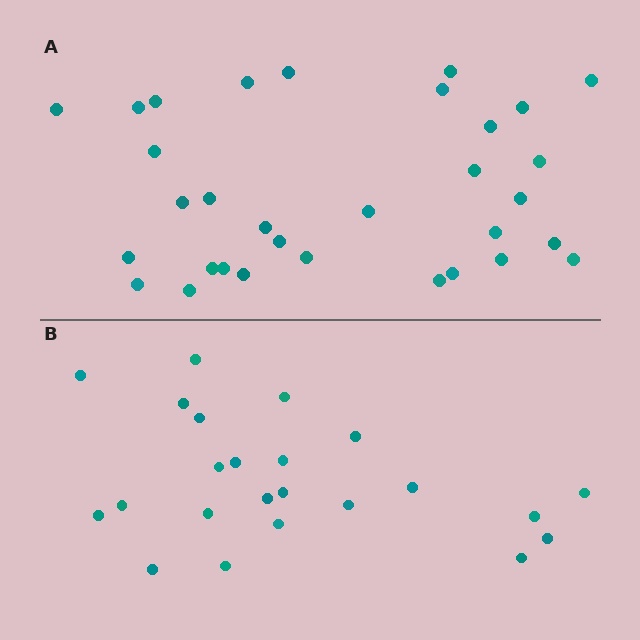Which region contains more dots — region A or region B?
Region A (the top region) has more dots.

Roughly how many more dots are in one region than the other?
Region A has roughly 8 or so more dots than region B.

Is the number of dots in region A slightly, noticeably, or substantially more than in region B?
Region A has noticeably more, but not dramatically so. The ratio is roughly 1.4 to 1.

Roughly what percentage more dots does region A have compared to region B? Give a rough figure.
About 40% more.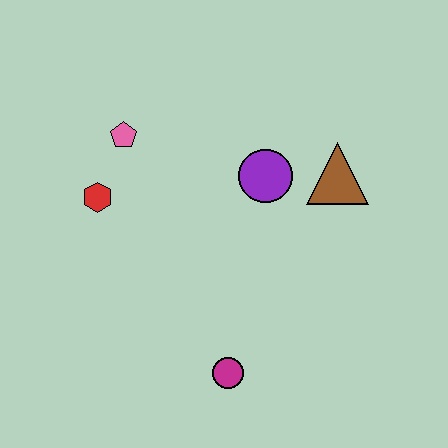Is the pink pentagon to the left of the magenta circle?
Yes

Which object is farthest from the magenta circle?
The pink pentagon is farthest from the magenta circle.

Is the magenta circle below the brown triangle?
Yes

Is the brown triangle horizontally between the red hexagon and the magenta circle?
No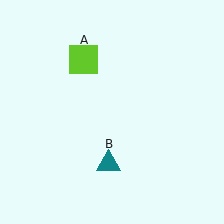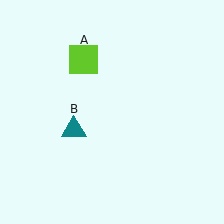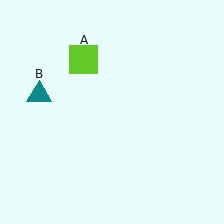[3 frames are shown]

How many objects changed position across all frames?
1 object changed position: teal triangle (object B).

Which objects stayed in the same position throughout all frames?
Lime square (object A) remained stationary.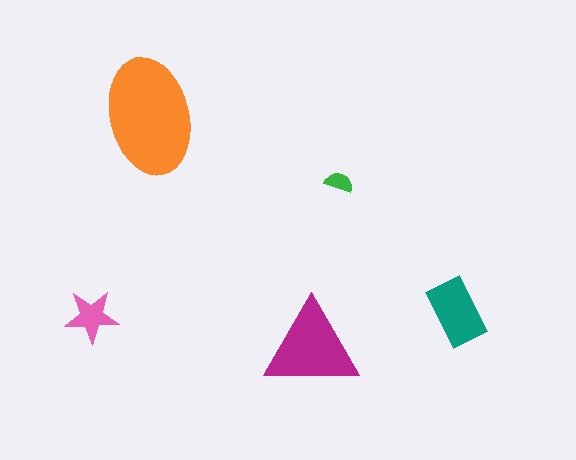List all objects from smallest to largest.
The green semicircle, the pink star, the teal rectangle, the magenta triangle, the orange ellipse.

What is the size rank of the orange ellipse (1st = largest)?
1st.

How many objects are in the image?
There are 5 objects in the image.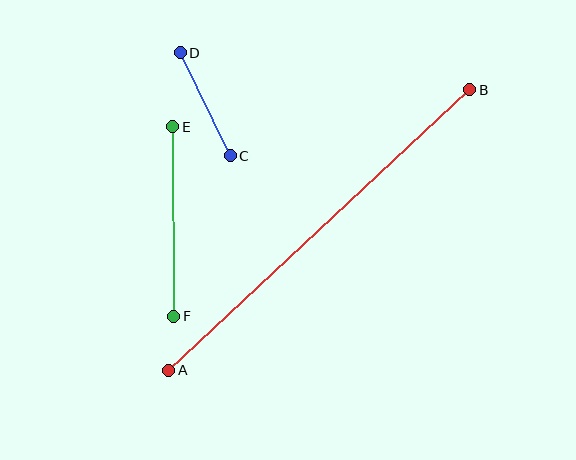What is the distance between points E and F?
The distance is approximately 190 pixels.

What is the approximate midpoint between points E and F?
The midpoint is at approximately (173, 221) pixels.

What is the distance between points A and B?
The distance is approximately 411 pixels.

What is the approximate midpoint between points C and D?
The midpoint is at approximately (205, 104) pixels.